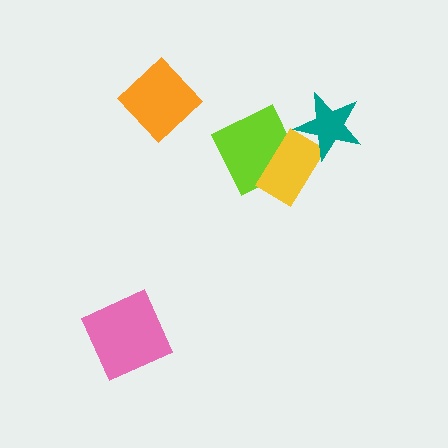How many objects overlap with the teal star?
1 object overlaps with the teal star.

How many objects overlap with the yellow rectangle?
2 objects overlap with the yellow rectangle.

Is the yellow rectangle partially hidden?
Yes, it is partially covered by another shape.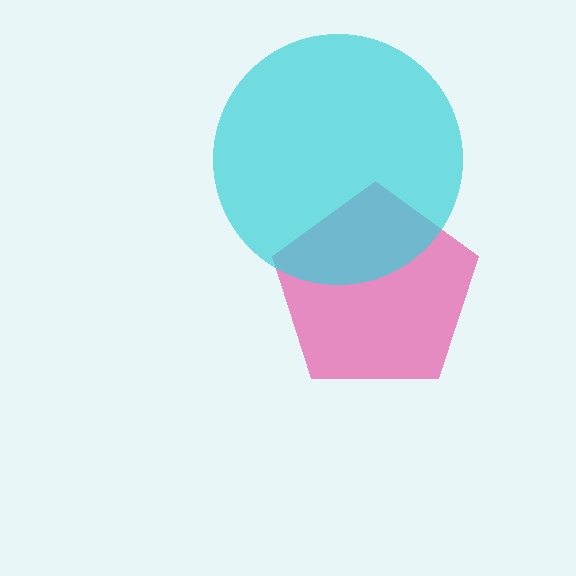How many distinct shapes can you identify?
There are 2 distinct shapes: a pink pentagon, a cyan circle.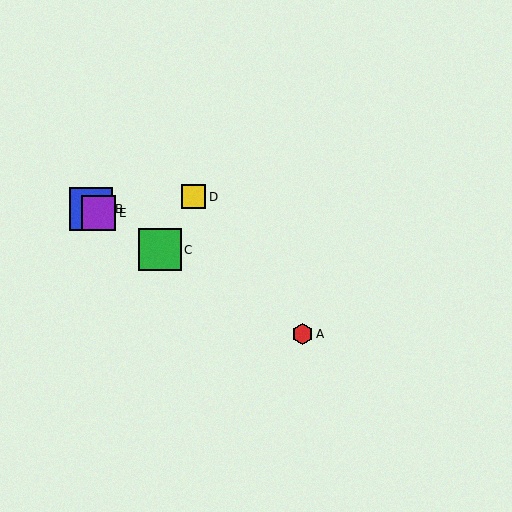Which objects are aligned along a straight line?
Objects A, B, C, E are aligned along a straight line.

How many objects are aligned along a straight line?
4 objects (A, B, C, E) are aligned along a straight line.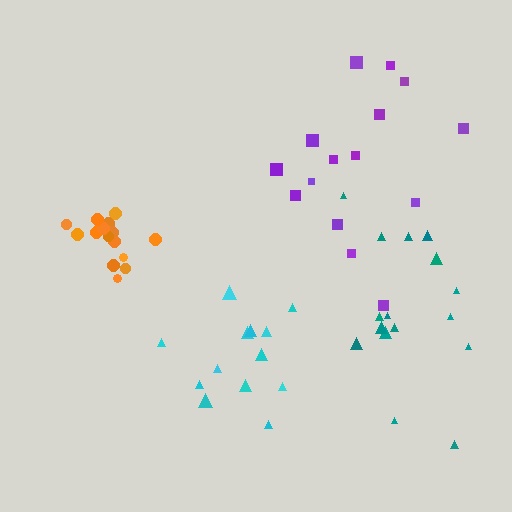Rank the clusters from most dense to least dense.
orange, teal, cyan, purple.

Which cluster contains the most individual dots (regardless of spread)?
Orange (16).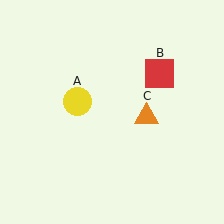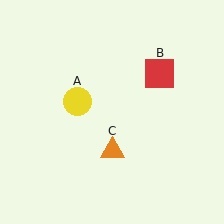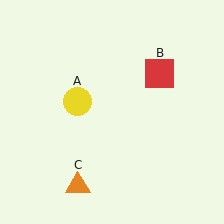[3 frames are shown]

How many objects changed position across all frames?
1 object changed position: orange triangle (object C).